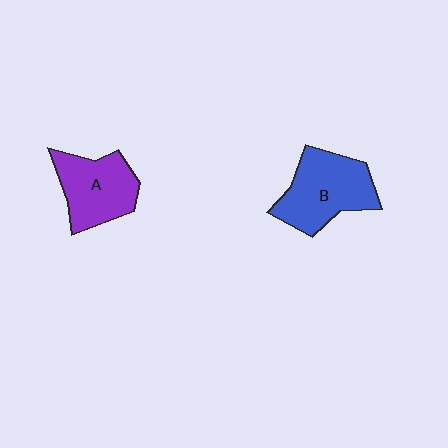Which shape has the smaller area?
Shape A (purple).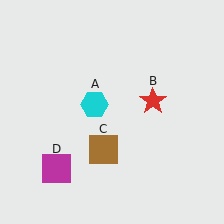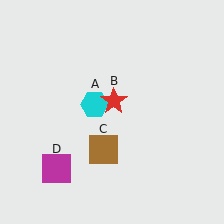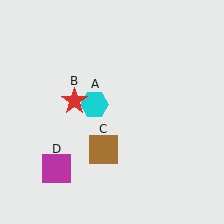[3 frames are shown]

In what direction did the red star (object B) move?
The red star (object B) moved left.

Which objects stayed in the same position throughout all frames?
Cyan hexagon (object A) and brown square (object C) and magenta square (object D) remained stationary.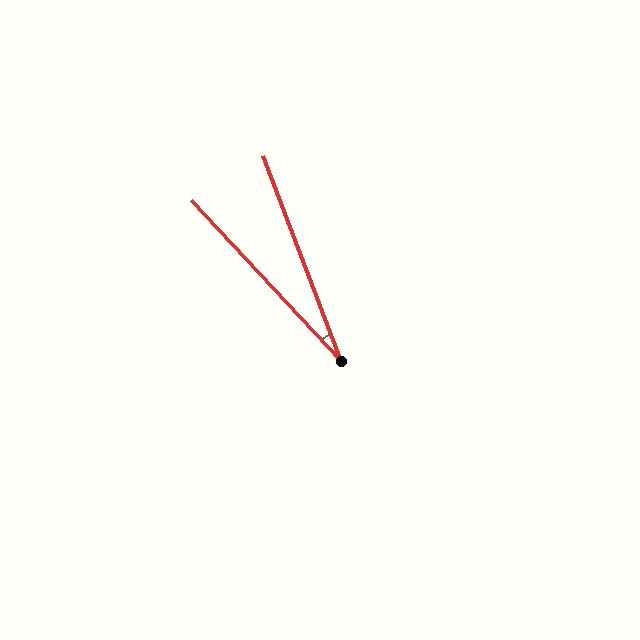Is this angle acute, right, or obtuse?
It is acute.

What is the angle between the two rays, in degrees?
Approximately 22 degrees.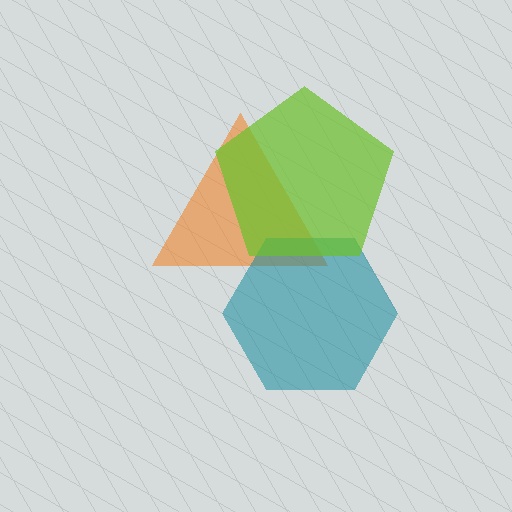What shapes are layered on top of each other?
The layered shapes are: an orange triangle, a teal hexagon, a lime pentagon.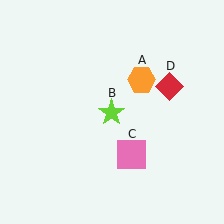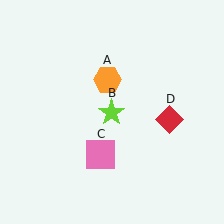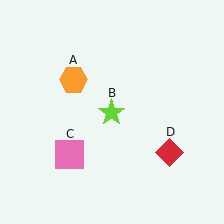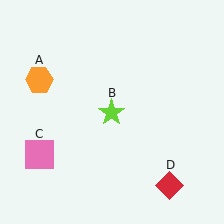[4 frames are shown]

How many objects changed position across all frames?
3 objects changed position: orange hexagon (object A), pink square (object C), red diamond (object D).